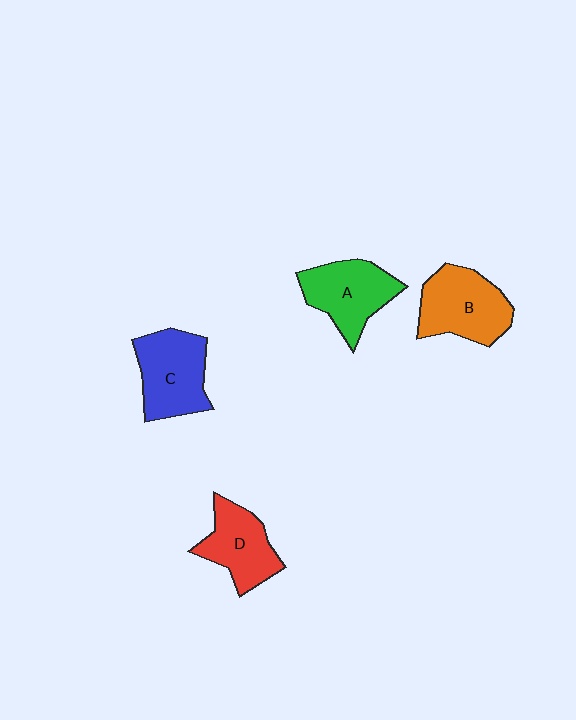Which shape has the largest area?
Shape B (orange).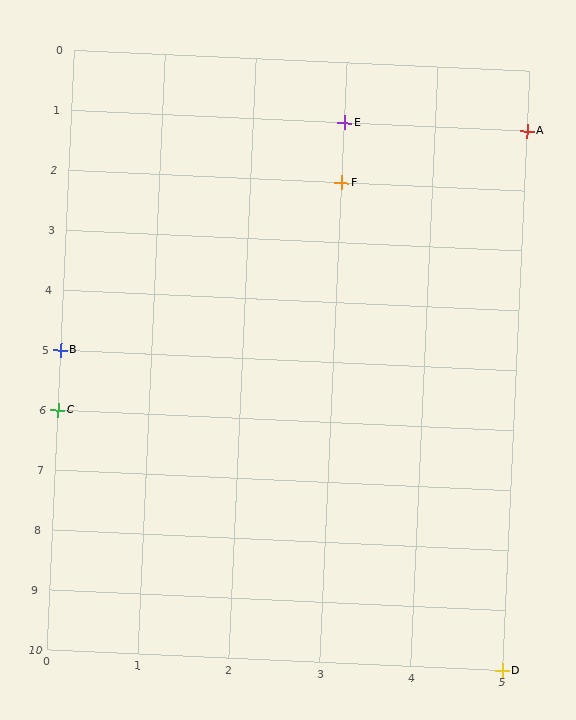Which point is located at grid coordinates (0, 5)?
Point B is at (0, 5).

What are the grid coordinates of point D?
Point D is at grid coordinates (5, 10).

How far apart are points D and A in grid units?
Points D and A are 9 rows apart.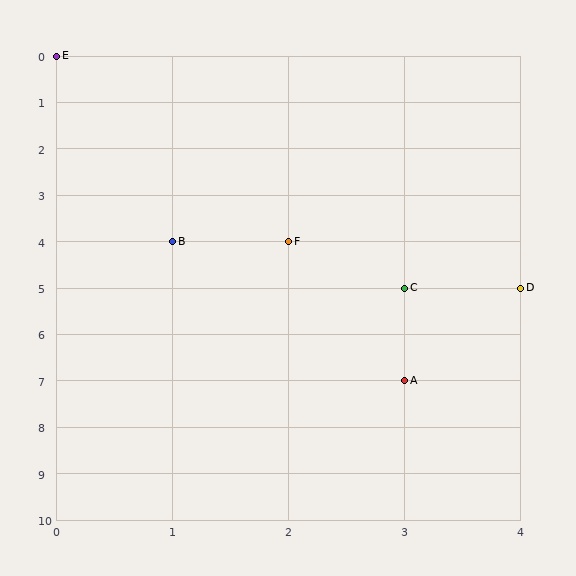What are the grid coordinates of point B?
Point B is at grid coordinates (1, 4).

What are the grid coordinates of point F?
Point F is at grid coordinates (2, 4).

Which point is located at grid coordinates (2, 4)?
Point F is at (2, 4).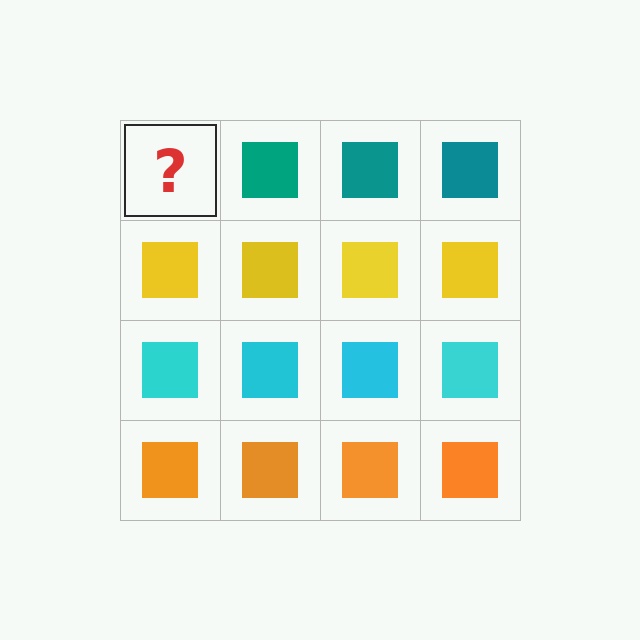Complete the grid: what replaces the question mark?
The question mark should be replaced with a teal square.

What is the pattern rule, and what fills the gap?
The rule is that each row has a consistent color. The gap should be filled with a teal square.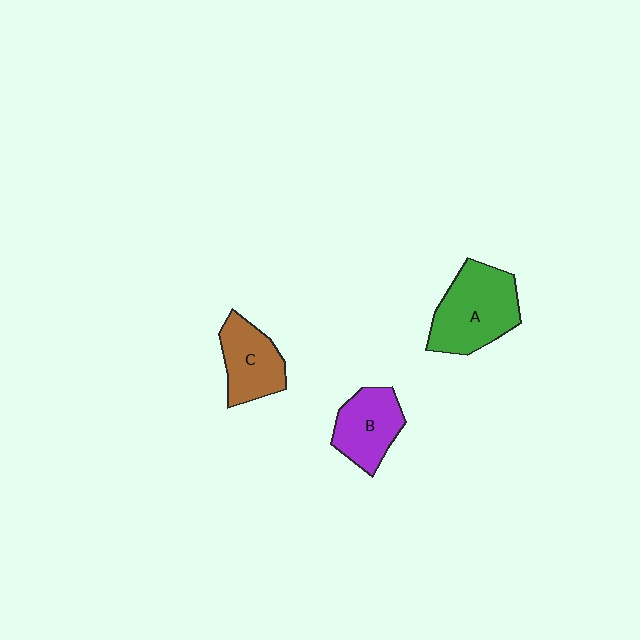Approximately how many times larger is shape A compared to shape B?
Approximately 1.4 times.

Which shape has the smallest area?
Shape C (brown).